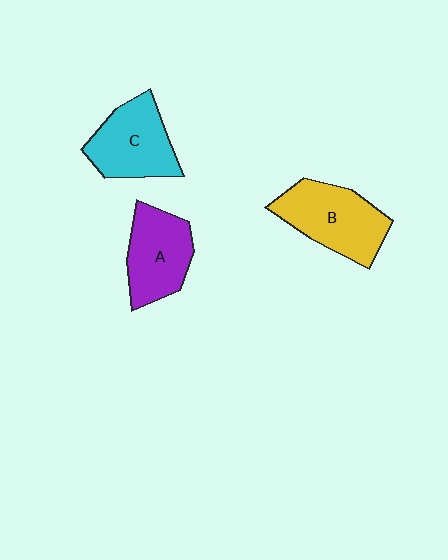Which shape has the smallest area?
Shape A (purple).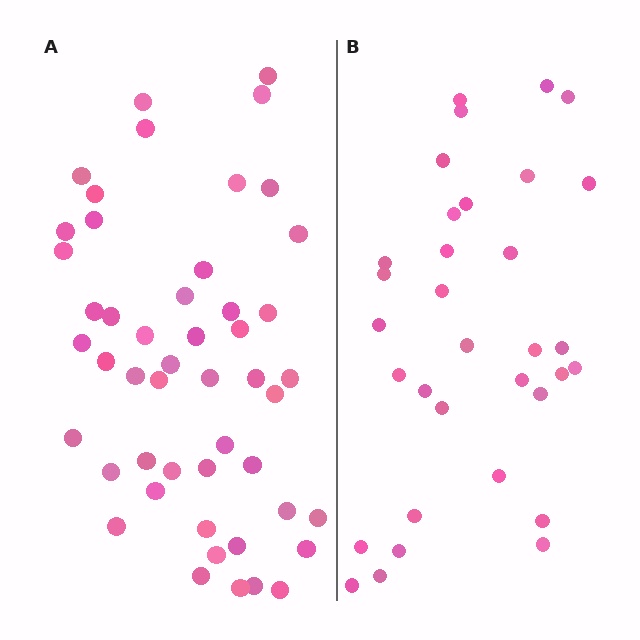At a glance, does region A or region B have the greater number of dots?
Region A (the left region) has more dots.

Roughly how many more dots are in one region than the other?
Region A has approximately 15 more dots than region B.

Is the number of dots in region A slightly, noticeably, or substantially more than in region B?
Region A has substantially more. The ratio is roughly 1.5 to 1.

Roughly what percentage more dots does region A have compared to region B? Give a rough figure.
About 50% more.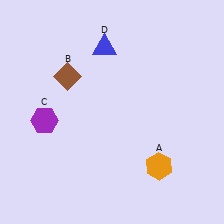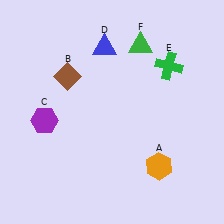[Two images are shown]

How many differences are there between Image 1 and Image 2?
There are 2 differences between the two images.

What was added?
A green cross (E), a green triangle (F) were added in Image 2.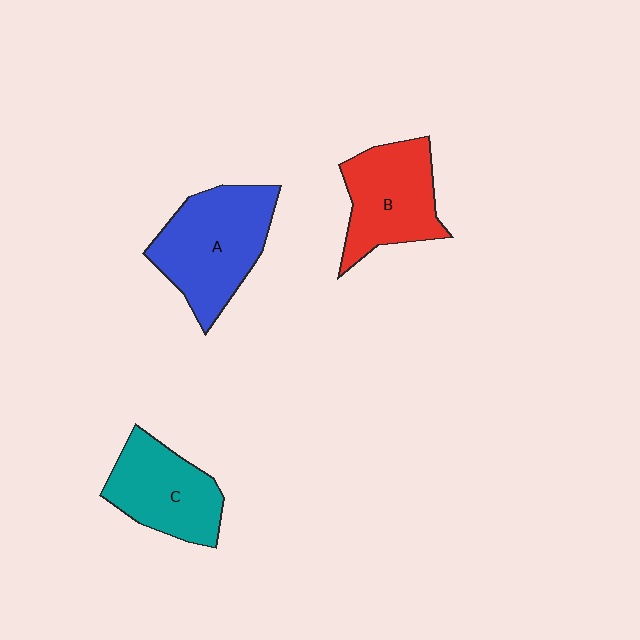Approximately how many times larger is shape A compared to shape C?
Approximately 1.3 times.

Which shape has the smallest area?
Shape C (teal).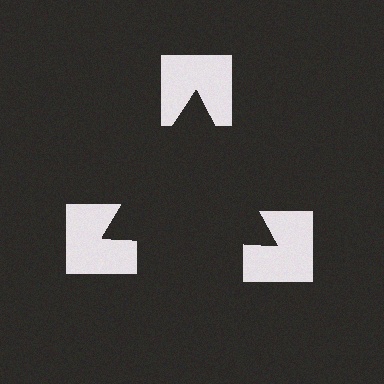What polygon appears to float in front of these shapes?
An illusory triangle — its edges are inferred from the aligned wedge cuts in the notched squares, not physically drawn.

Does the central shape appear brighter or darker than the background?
It typically appears slightly darker than the background, even though no actual brightness change is drawn.